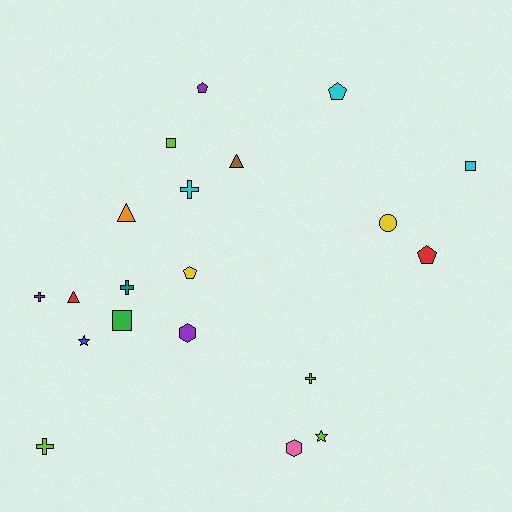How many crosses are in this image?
There are 5 crosses.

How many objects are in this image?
There are 20 objects.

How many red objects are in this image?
There are 2 red objects.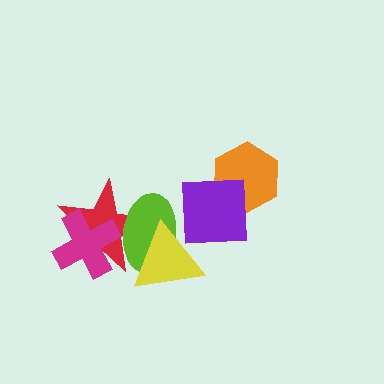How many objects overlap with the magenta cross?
2 objects overlap with the magenta cross.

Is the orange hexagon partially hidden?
Yes, it is partially covered by another shape.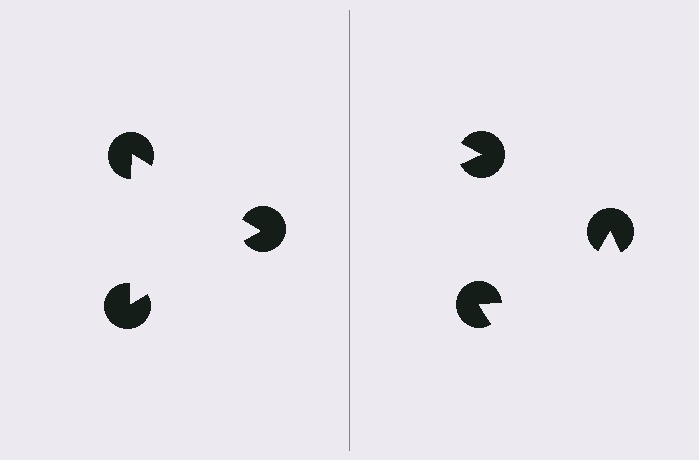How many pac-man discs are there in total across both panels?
6 — 3 on each side.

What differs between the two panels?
The pac-man discs are positioned identically on both sides; only the wedge orientations differ. On the left they align to a triangle; on the right they are misaligned.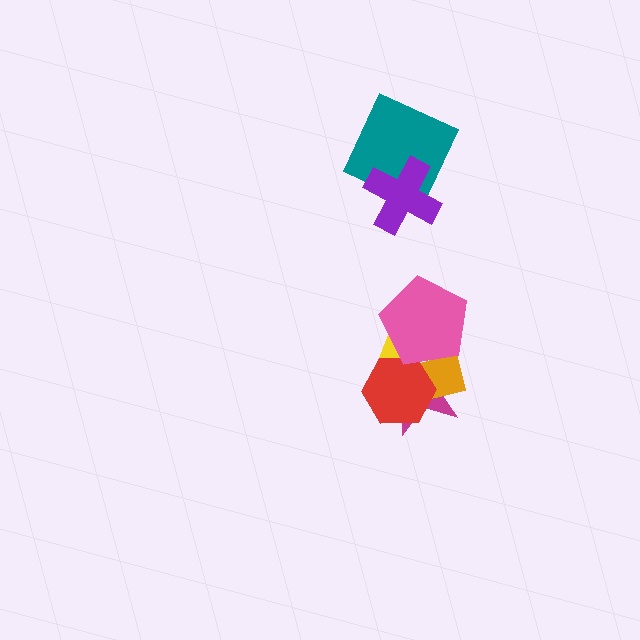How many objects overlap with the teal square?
1 object overlaps with the teal square.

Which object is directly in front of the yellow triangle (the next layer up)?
The red hexagon is directly in front of the yellow triangle.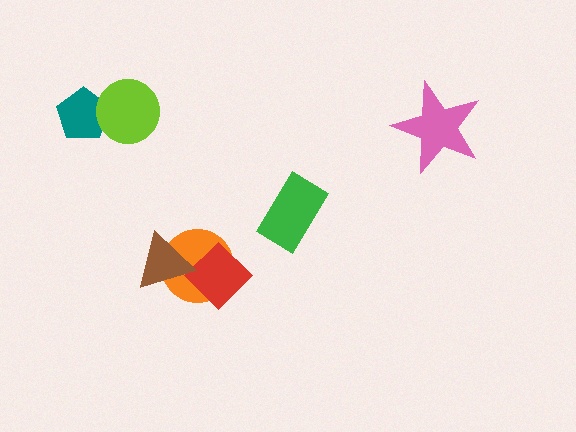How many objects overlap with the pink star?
0 objects overlap with the pink star.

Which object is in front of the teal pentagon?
The lime circle is in front of the teal pentagon.